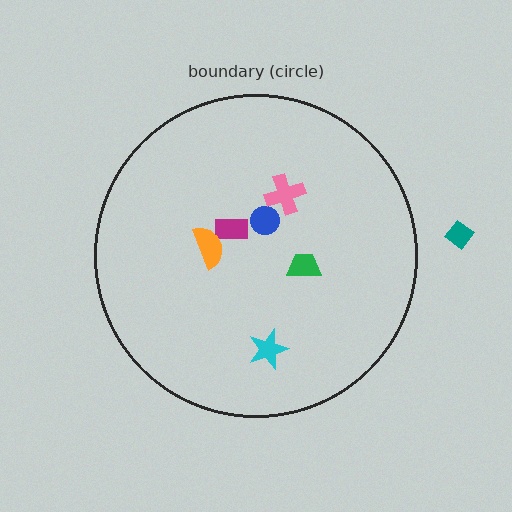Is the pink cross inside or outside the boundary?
Inside.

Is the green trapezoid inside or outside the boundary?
Inside.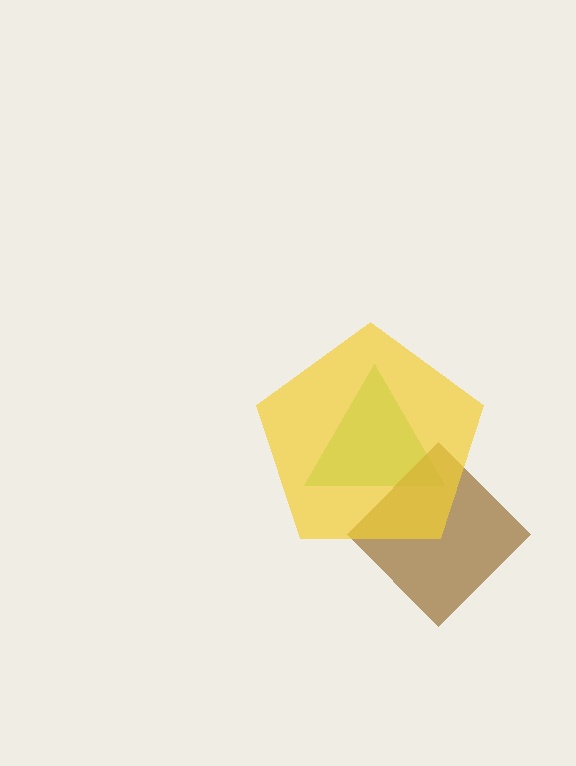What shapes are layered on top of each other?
The layered shapes are: a lime triangle, a brown diamond, a yellow pentagon.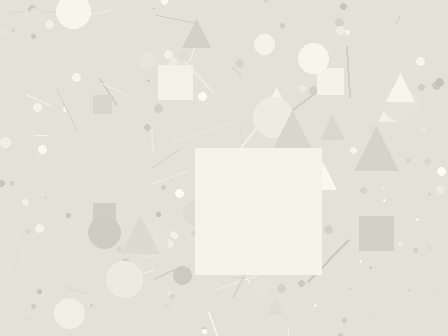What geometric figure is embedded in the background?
A square is embedded in the background.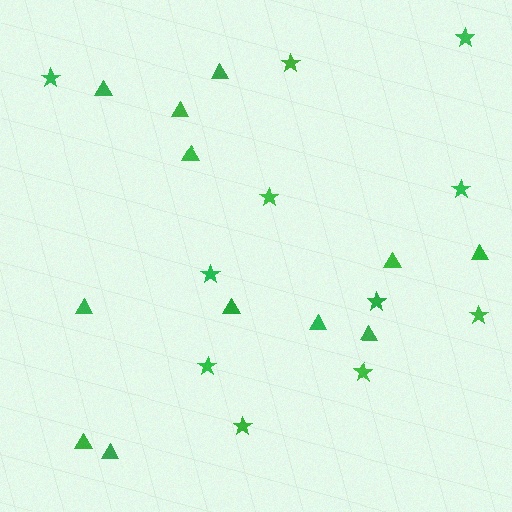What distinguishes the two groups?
There are 2 groups: one group of stars (11) and one group of triangles (12).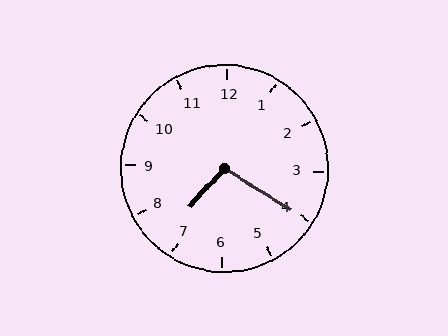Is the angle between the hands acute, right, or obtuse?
It is obtuse.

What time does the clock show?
7:20.